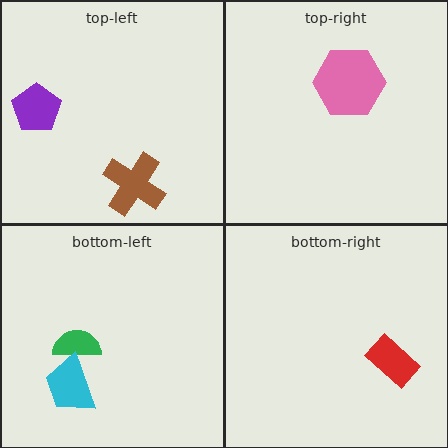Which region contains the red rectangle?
The bottom-right region.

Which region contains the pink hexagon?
The top-right region.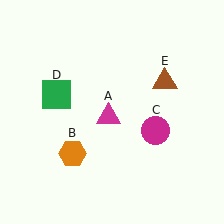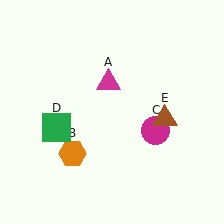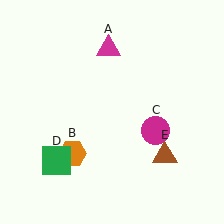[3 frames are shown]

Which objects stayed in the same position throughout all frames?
Orange hexagon (object B) and magenta circle (object C) remained stationary.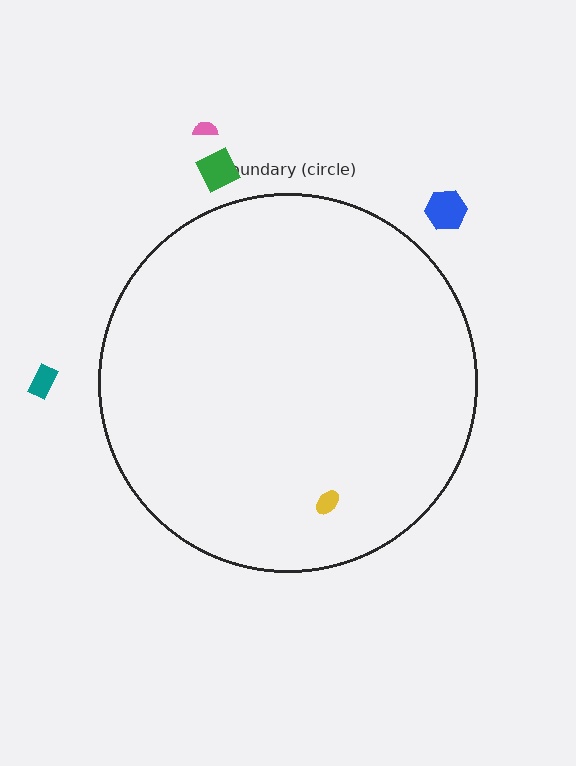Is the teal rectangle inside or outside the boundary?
Outside.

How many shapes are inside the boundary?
1 inside, 4 outside.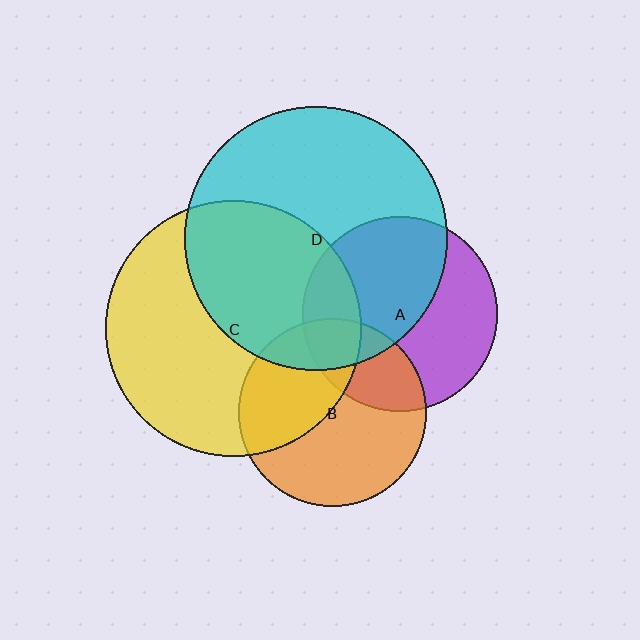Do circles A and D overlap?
Yes.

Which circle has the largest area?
Circle D (cyan).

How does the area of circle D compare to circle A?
Approximately 1.8 times.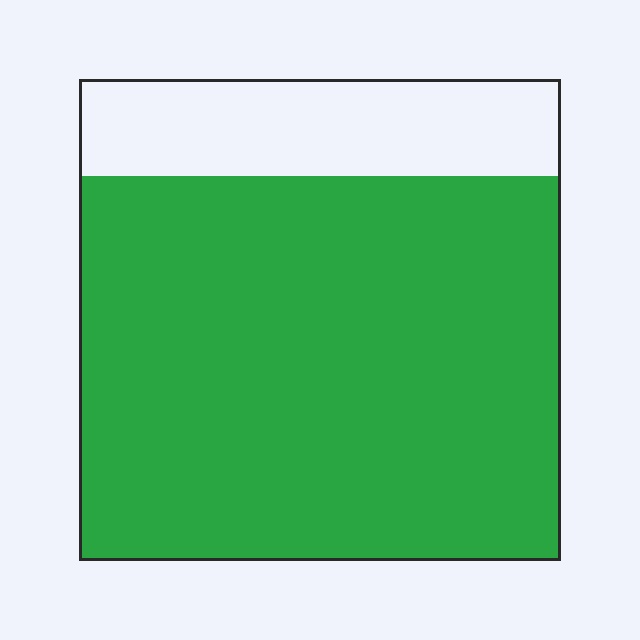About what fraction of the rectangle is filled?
About four fifths (4/5).